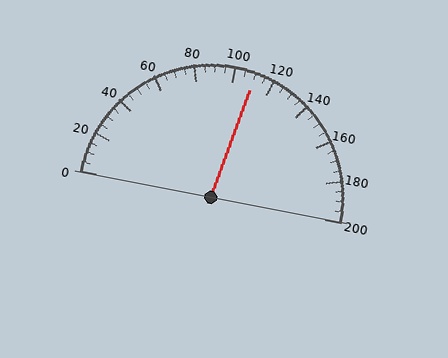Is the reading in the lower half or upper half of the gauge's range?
The reading is in the upper half of the range (0 to 200).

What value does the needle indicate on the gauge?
The needle indicates approximately 110.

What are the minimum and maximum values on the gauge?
The gauge ranges from 0 to 200.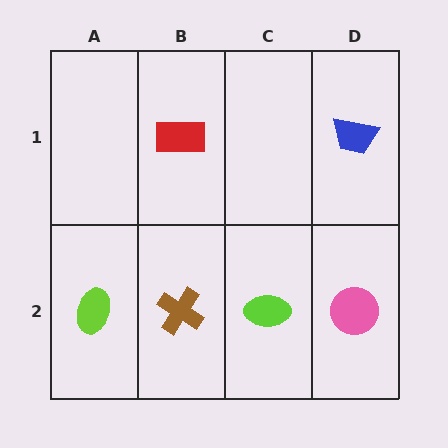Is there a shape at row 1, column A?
No, that cell is empty.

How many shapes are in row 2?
4 shapes.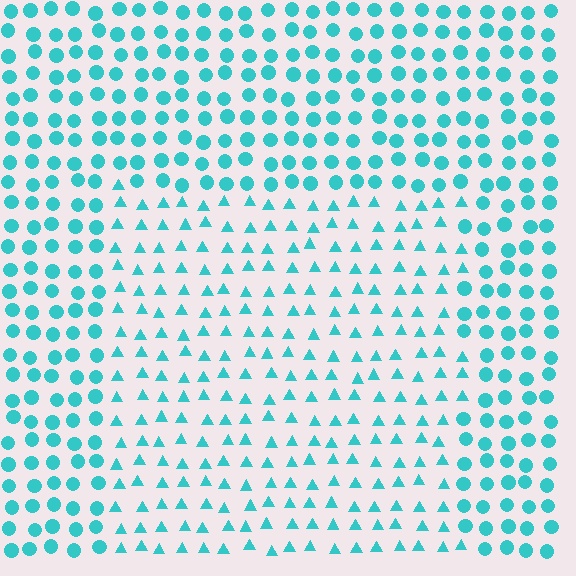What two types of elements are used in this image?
The image uses triangles inside the rectangle region and circles outside it.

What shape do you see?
I see a rectangle.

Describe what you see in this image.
The image is filled with small cyan elements arranged in a uniform grid. A rectangle-shaped region contains triangles, while the surrounding area contains circles. The boundary is defined purely by the change in element shape.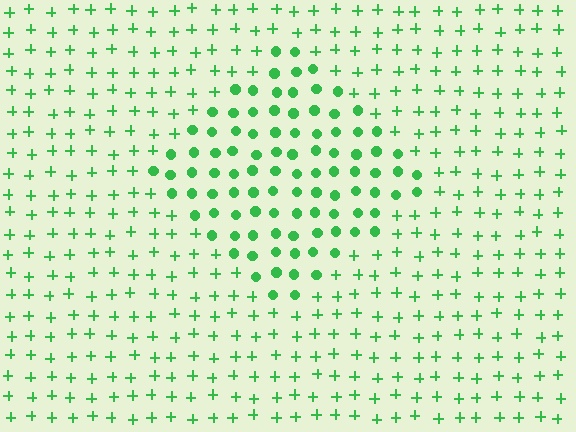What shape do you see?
I see a diamond.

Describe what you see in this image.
The image is filled with small green elements arranged in a uniform grid. A diamond-shaped region contains circles, while the surrounding area contains plus signs. The boundary is defined purely by the change in element shape.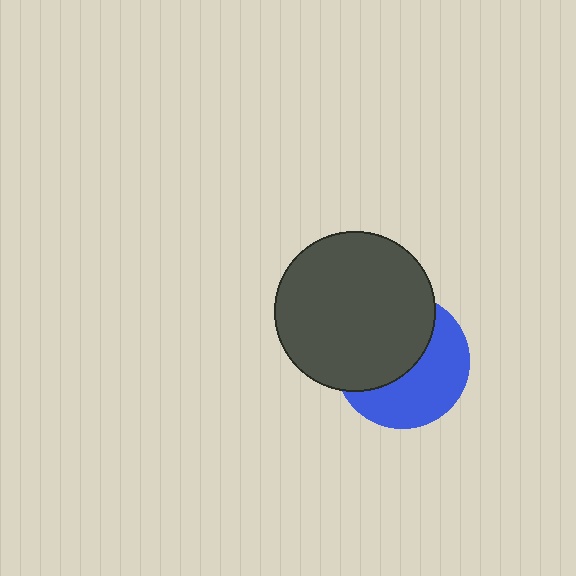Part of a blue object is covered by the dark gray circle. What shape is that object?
It is a circle.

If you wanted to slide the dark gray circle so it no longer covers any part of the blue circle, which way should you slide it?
Slide it toward the upper-left — that is the most direct way to separate the two shapes.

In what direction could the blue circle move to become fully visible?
The blue circle could move toward the lower-right. That would shift it out from behind the dark gray circle entirely.